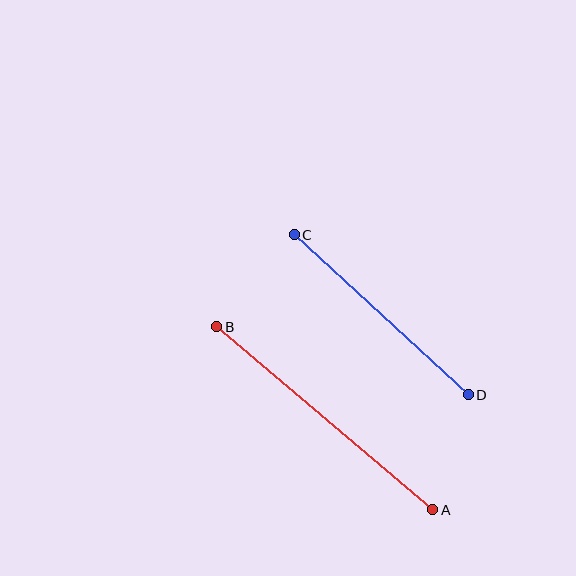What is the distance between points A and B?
The distance is approximately 283 pixels.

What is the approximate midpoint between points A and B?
The midpoint is at approximately (325, 418) pixels.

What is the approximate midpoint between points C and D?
The midpoint is at approximately (381, 315) pixels.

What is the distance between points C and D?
The distance is approximately 236 pixels.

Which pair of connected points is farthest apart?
Points A and B are farthest apart.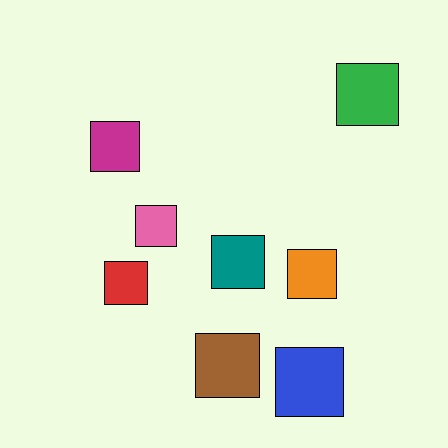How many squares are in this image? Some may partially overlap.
There are 8 squares.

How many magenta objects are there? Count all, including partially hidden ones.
There is 1 magenta object.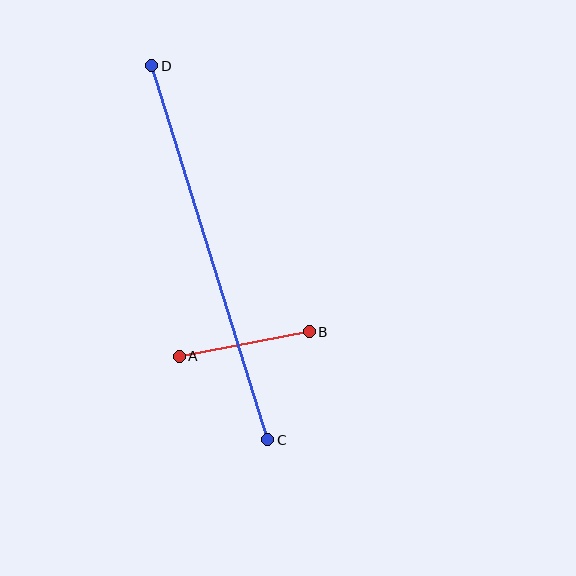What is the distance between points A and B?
The distance is approximately 133 pixels.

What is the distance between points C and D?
The distance is approximately 391 pixels.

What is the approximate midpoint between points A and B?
The midpoint is at approximately (244, 344) pixels.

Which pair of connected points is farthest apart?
Points C and D are farthest apart.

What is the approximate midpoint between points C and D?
The midpoint is at approximately (210, 253) pixels.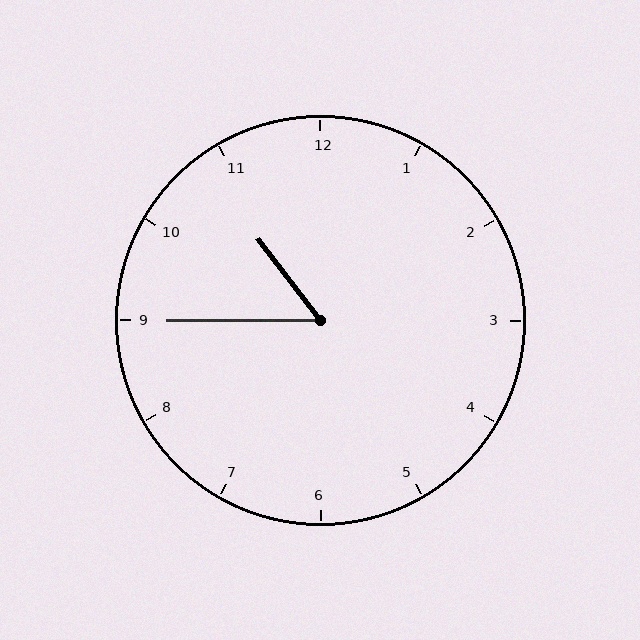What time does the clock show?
10:45.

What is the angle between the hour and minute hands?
Approximately 52 degrees.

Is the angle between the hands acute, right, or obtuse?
It is acute.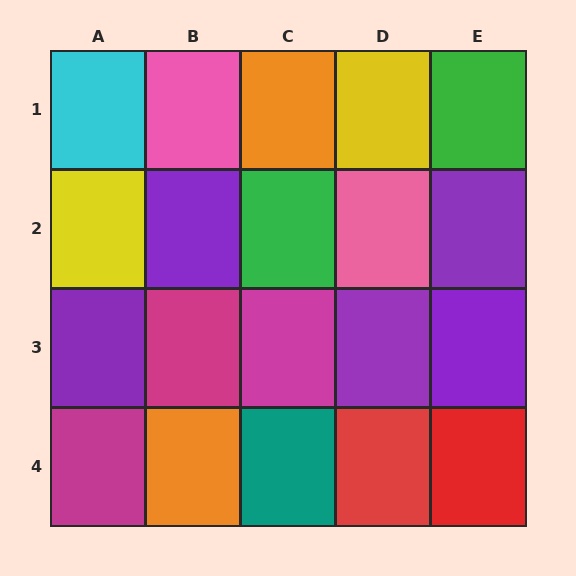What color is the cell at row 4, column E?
Red.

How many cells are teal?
1 cell is teal.